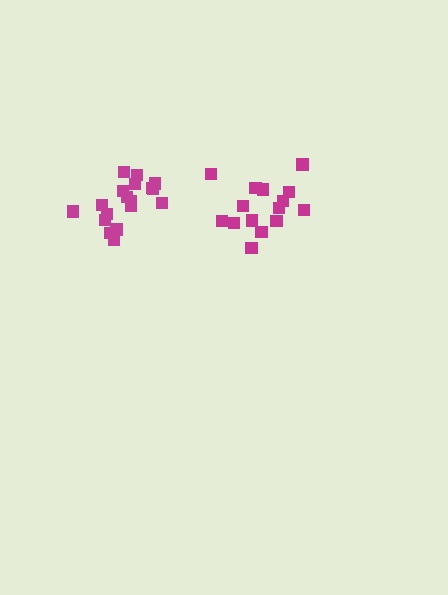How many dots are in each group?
Group 1: 18 dots, Group 2: 15 dots (33 total).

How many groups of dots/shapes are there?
There are 2 groups.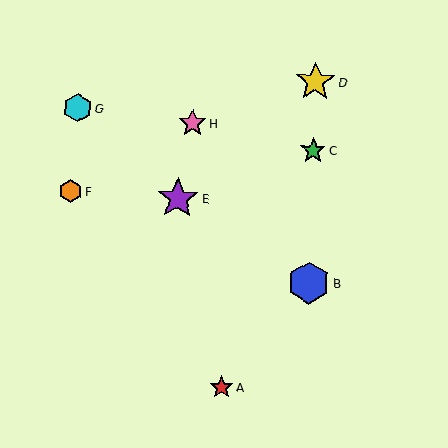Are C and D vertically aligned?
Yes, both are at x≈313.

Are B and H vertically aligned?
No, B is at x≈309 and H is at x≈193.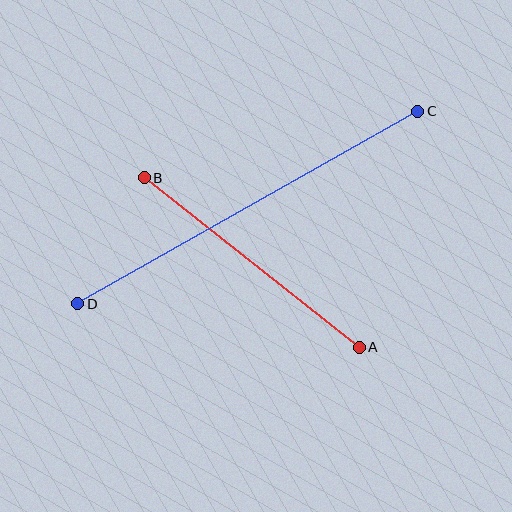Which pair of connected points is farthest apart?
Points C and D are farthest apart.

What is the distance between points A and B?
The distance is approximately 274 pixels.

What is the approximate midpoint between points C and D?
The midpoint is at approximately (248, 208) pixels.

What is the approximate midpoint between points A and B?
The midpoint is at approximately (252, 263) pixels.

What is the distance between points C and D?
The distance is approximately 391 pixels.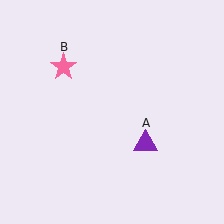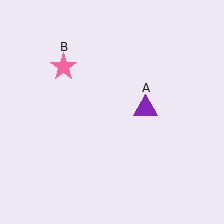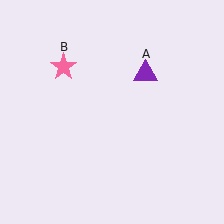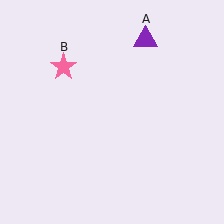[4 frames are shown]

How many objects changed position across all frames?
1 object changed position: purple triangle (object A).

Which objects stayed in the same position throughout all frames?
Pink star (object B) remained stationary.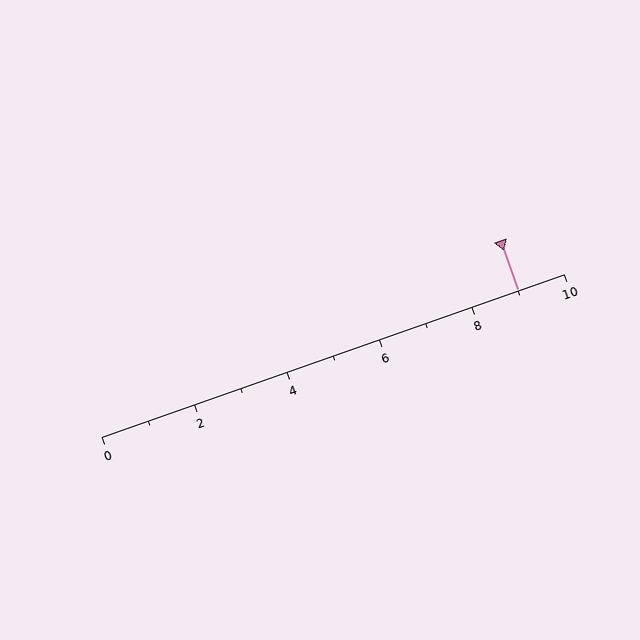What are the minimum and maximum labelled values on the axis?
The axis runs from 0 to 10.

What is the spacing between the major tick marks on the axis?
The major ticks are spaced 2 apart.